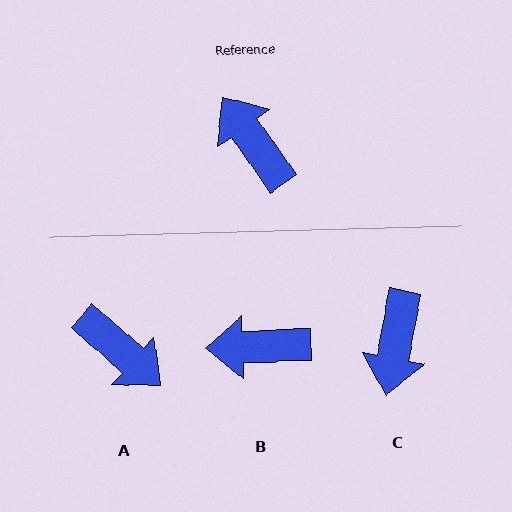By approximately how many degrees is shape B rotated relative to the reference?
Approximately 57 degrees counter-clockwise.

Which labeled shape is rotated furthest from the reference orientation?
A, about 167 degrees away.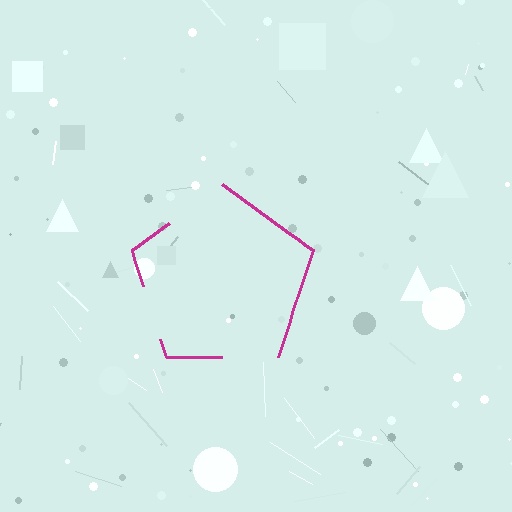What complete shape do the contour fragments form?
The contour fragments form a pentagon.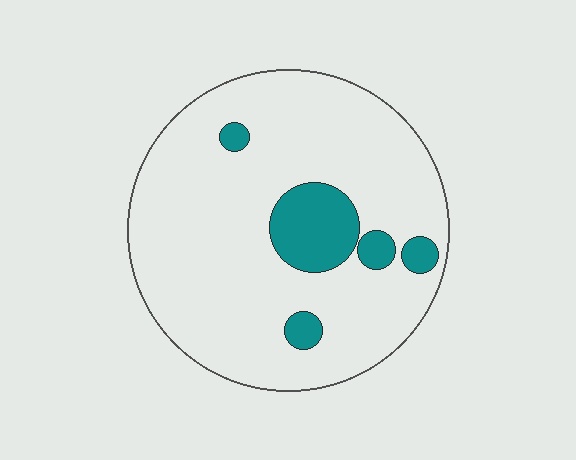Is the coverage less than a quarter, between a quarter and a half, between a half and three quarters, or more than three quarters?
Less than a quarter.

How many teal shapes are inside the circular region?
5.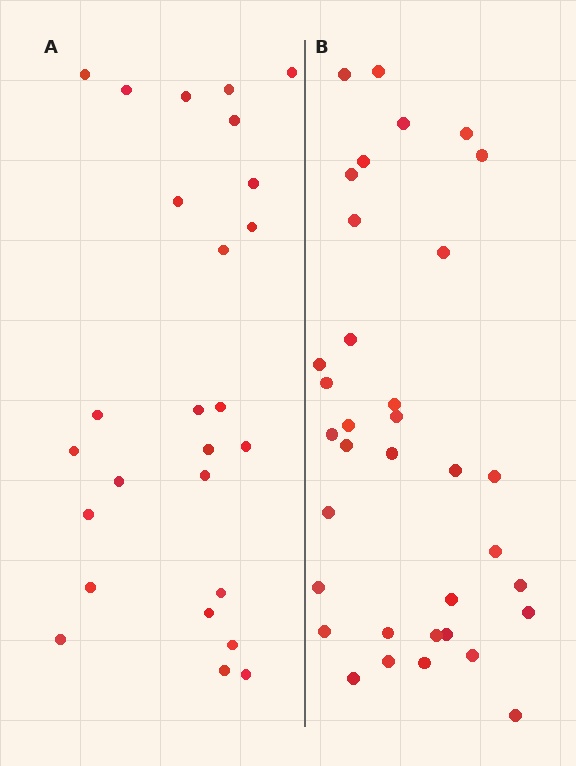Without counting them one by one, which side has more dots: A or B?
Region B (the right region) has more dots.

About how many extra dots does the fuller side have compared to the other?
Region B has roughly 8 or so more dots than region A.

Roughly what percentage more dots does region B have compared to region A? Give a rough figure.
About 35% more.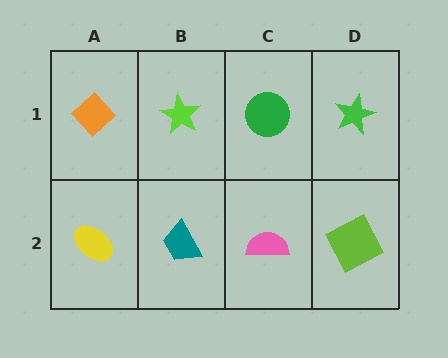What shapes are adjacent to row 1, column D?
A lime square (row 2, column D), a green circle (row 1, column C).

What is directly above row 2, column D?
A green star.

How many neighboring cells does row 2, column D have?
2.